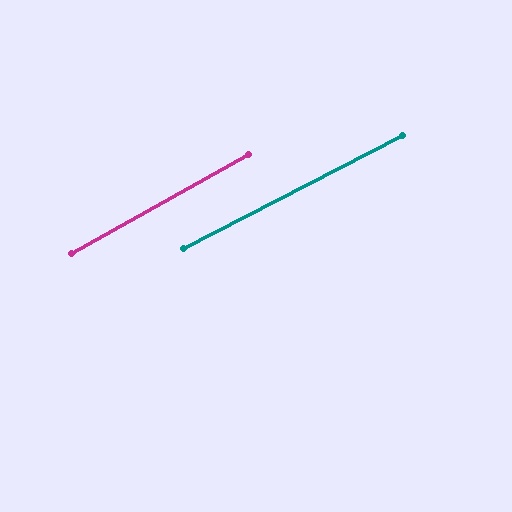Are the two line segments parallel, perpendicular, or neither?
Parallel — their directions differ by only 1.8°.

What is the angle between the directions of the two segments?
Approximately 2 degrees.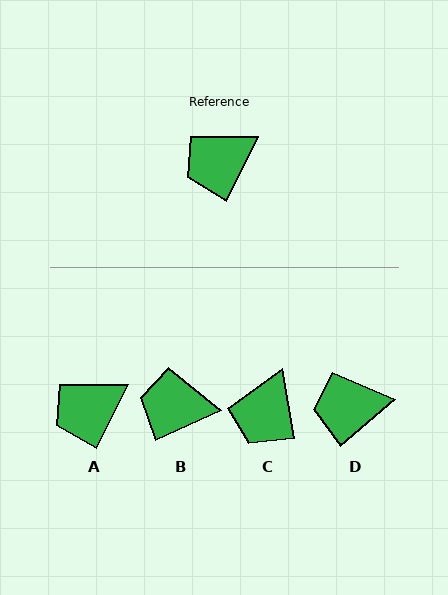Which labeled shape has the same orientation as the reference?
A.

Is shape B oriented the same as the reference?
No, it is off by about 39 degrees.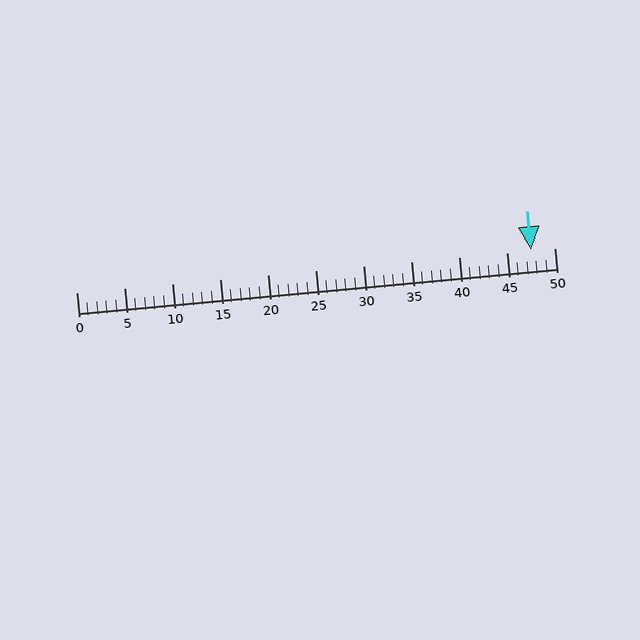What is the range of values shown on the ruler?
The ruler shows values from 0 to 50.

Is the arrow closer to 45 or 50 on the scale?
The arrow is closer to 50.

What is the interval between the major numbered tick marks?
The major tick marks are spaced 5 units apart.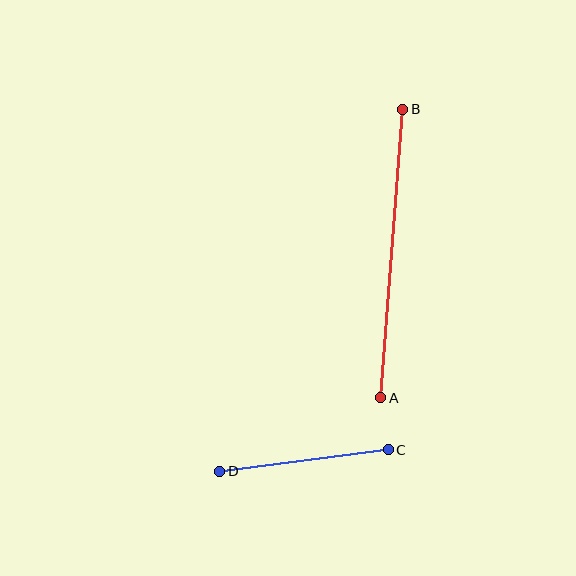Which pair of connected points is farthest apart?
Points A and B are farthest apart.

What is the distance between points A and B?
The distance is approximately 289 pixels.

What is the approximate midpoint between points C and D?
The midpoint is at approximately (304, 461) pixels.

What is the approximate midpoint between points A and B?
The midpoint is at approximately (392, 253) pixels.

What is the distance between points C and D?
The distance is approximately 170 pixels.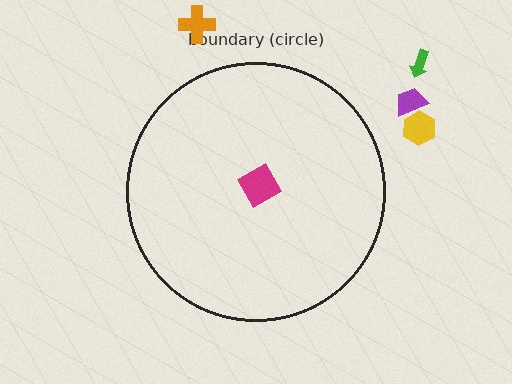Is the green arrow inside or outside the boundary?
Outside.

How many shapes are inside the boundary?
1 inside, 4 outside.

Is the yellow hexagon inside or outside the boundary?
Outside.